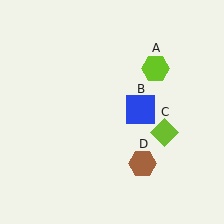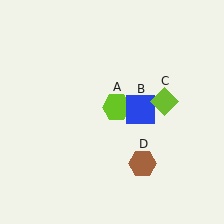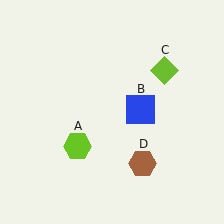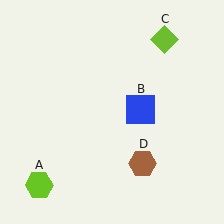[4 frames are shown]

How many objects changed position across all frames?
2 objects changed position: lime hexagon (object A), lime diamond (object C).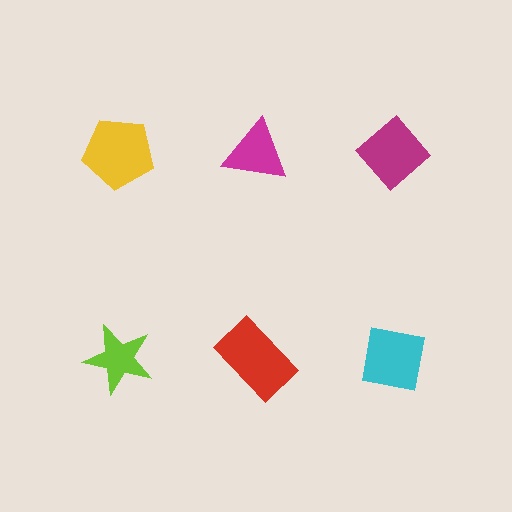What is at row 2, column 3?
A cyan square.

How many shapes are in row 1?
3 shapes.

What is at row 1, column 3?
A magenta diamond.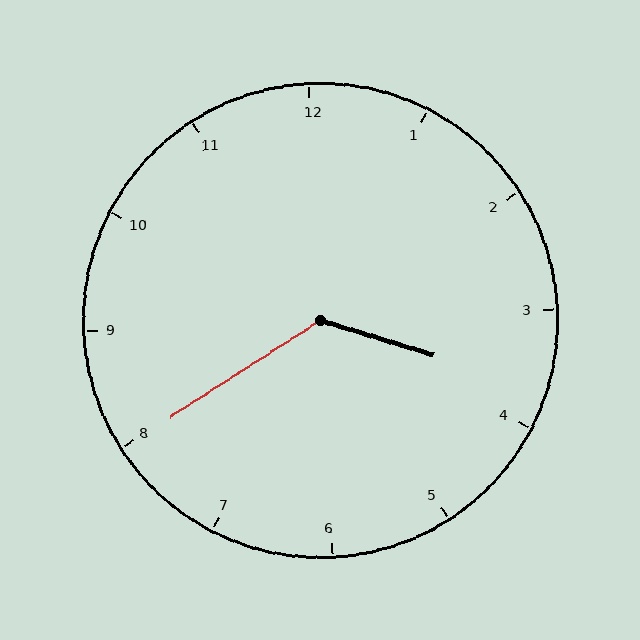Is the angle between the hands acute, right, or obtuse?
It is obtuse.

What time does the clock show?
3:40.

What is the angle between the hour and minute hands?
Approximately 130 degrees.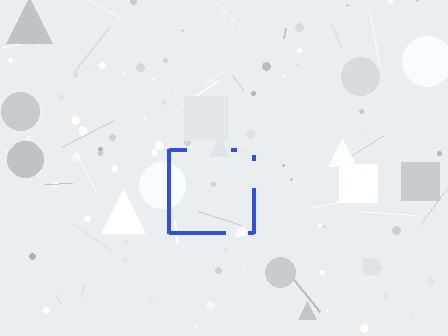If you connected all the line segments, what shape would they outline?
They would outline a square.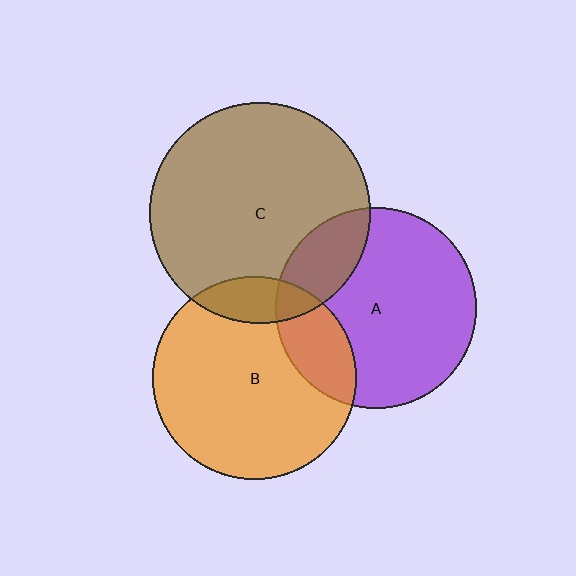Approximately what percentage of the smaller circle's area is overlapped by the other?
Approximately 15%.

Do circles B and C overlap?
Yes.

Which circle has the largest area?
Circle C (brown).